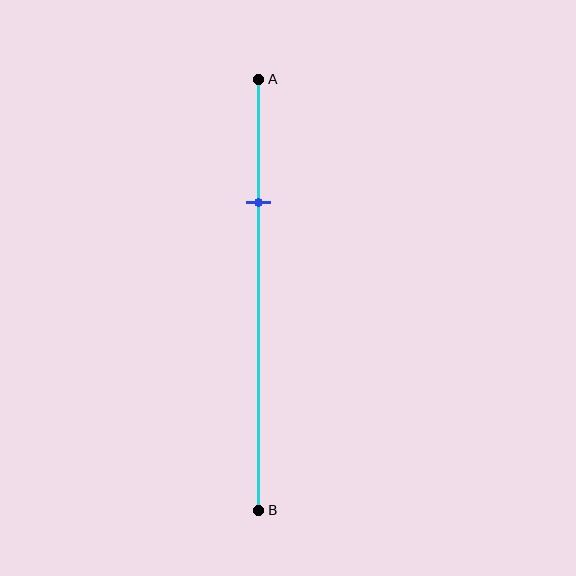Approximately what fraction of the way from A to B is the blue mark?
The blue mark is approximately 30% of the way from A to B.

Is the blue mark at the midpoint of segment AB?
No, the mark is at about 30% from A, not at the 50% midpoint.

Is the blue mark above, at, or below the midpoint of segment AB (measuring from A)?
The blue mark is above the midpoint of segment AB.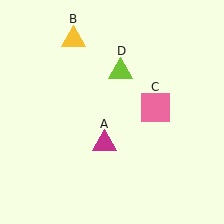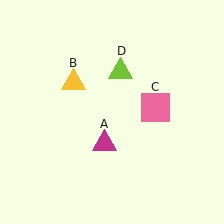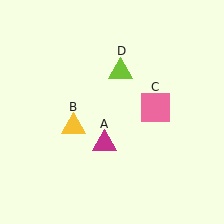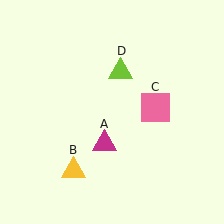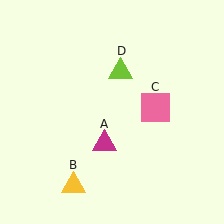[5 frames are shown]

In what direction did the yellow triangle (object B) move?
The yellow triangle (object B) moved down.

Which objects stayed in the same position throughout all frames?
Magenta triangle (object A) and pink square (object C) and lime triangle (object D) remained stationary.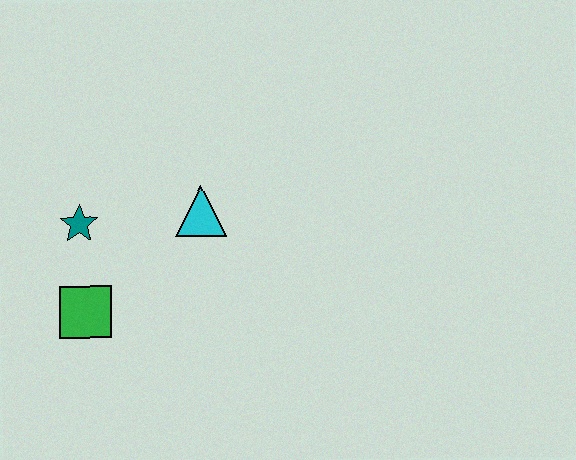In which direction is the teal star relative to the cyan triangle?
The teal star is to the left of the cyan triangle.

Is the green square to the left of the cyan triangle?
Yes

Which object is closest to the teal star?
The green square is closest to the teal star.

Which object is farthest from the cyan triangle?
The green square is farthest from the cyan triangle.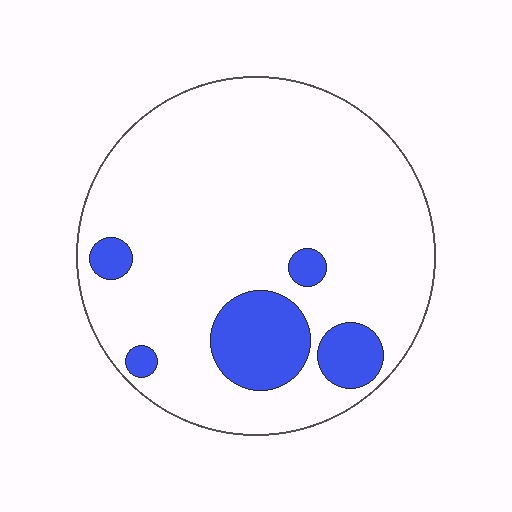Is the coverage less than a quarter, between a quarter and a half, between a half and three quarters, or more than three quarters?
Less than a quarter.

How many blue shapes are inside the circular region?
5.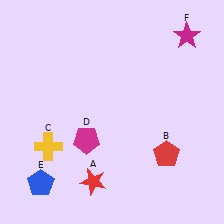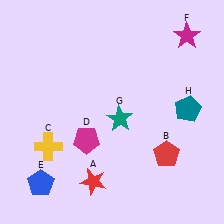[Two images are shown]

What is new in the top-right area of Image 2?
A teal pentagon (H) was added in the top-right area of Image 2.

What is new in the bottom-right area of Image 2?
A teal star (G) was added in the bottom-right area of Image 2.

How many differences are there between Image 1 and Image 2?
There are 2 differences between the two images.